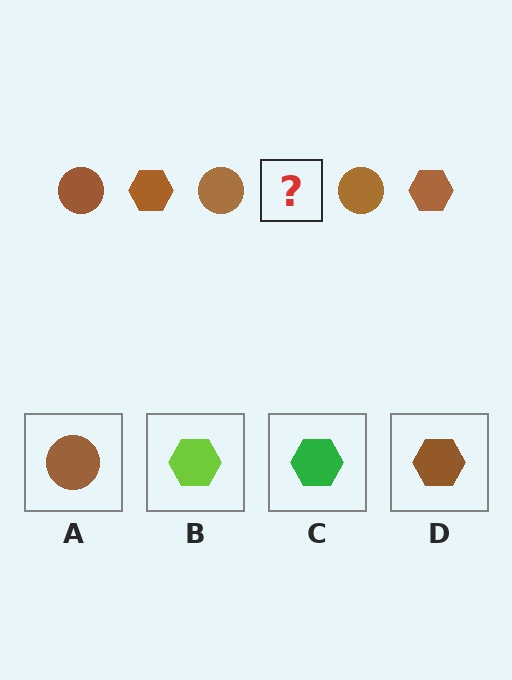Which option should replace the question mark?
Option D.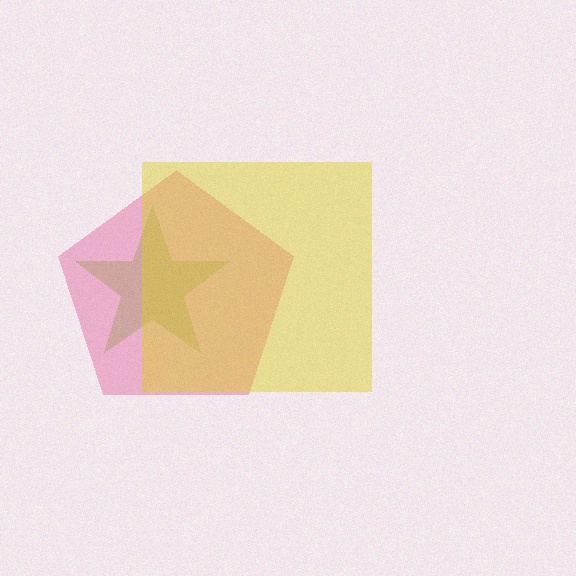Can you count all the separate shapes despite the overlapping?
Yes, there are 3 separate shapes.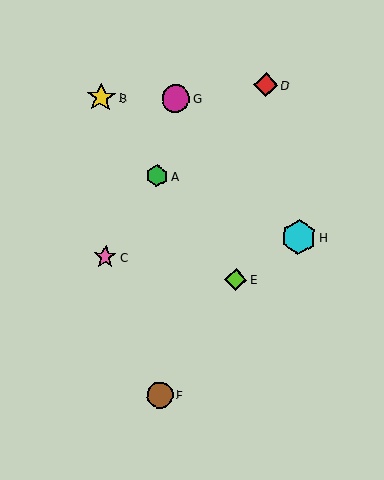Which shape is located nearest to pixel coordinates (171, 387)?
The brown circle (labeled F) at (160, 395) is nearest to that location.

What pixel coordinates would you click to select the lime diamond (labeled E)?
Click at (236, 279) to select the lime diamond E.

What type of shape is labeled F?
Shape F is a brown circle.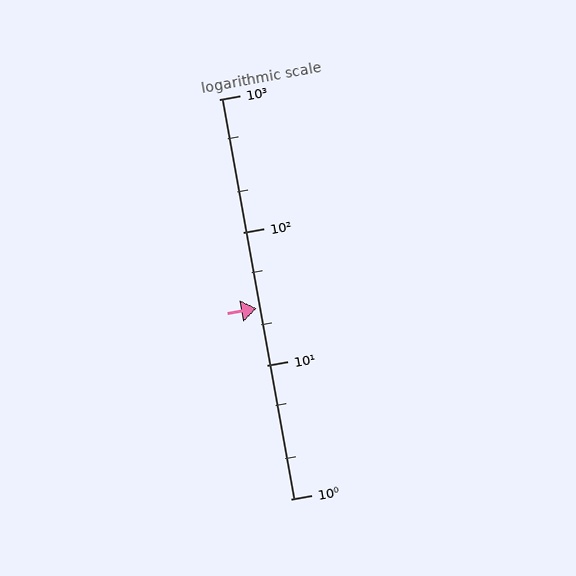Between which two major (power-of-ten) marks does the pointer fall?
The pointer is between 10 and 100.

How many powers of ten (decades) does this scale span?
The scale spans 3 decades, from 1 to 1000.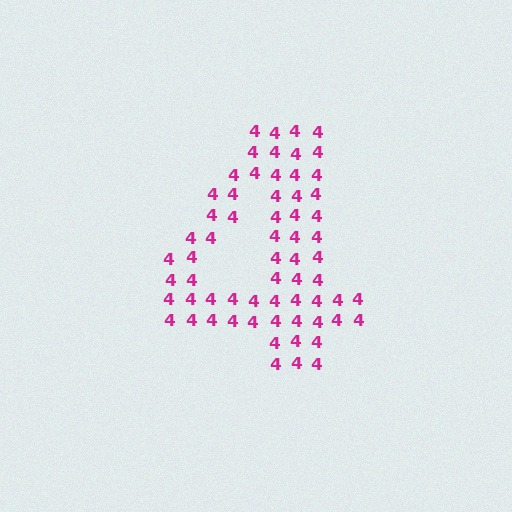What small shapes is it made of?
It is made of small digit 4's.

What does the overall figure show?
The overall figure shows the digit 4.